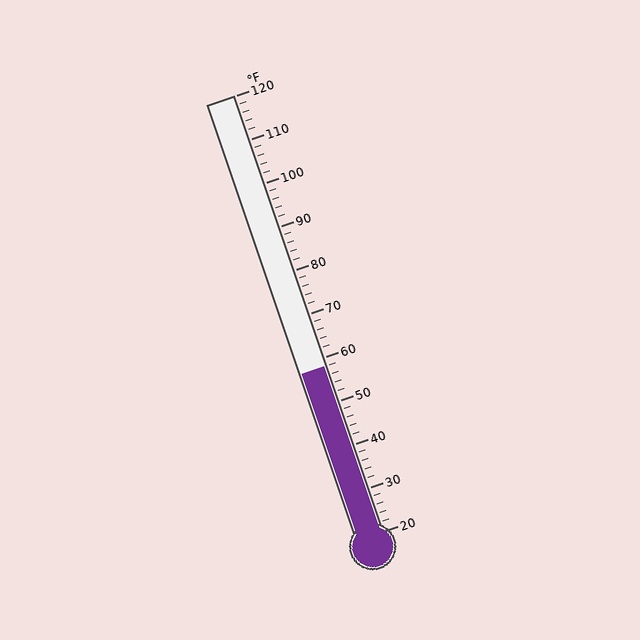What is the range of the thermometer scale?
The thermometer scale ranges from 20°F to 120°F.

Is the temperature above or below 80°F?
The temperature is below 80°F.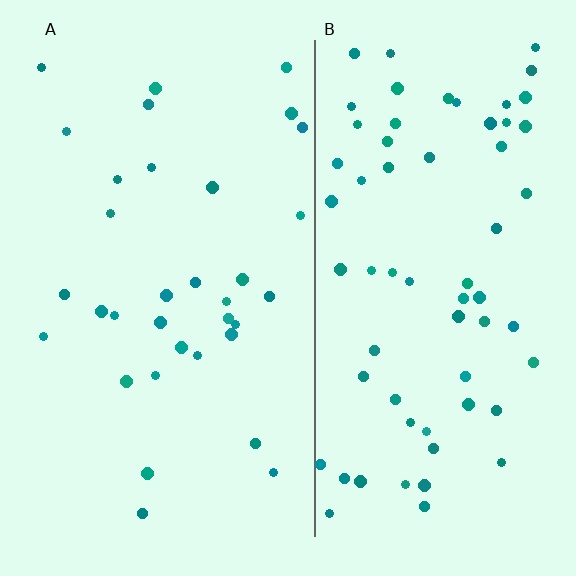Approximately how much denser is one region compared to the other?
Approximately 2.0× — region B over region A.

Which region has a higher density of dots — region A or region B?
B (the right).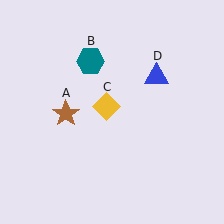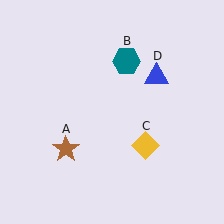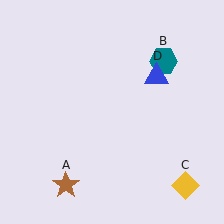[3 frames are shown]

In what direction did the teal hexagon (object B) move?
The teal hexagon (object B) moved right.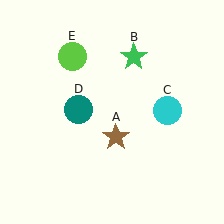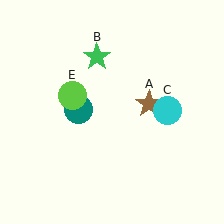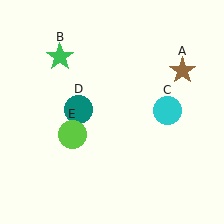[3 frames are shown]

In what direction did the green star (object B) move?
The green star (object B) moved left.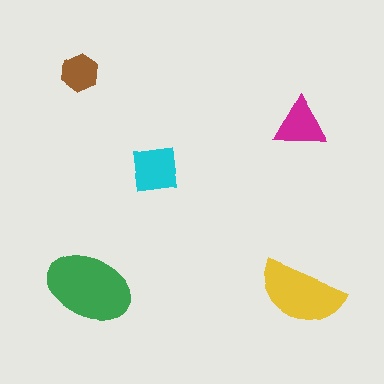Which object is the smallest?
The brown hexagon.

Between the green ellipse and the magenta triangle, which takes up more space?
The green ellipse.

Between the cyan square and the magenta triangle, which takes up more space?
The cyan square.